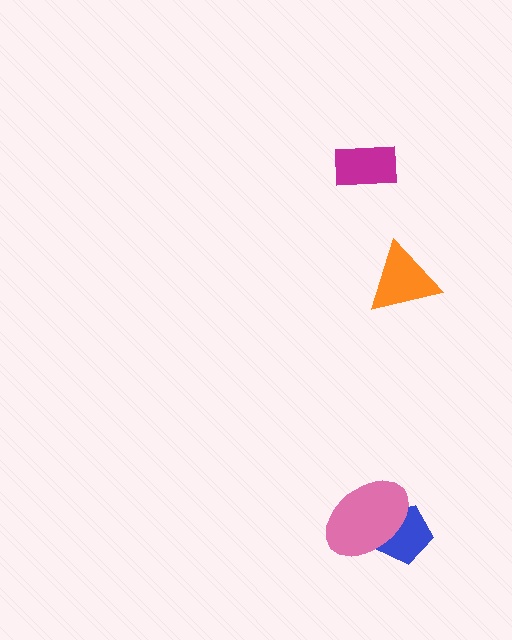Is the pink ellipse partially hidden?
No, no other shape covers it.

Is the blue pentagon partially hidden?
Yes, it is partially covered by another shape.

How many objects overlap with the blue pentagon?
1 object overlaps with the blue pentagon.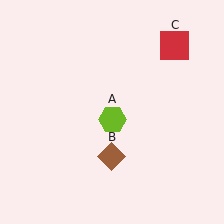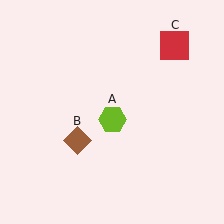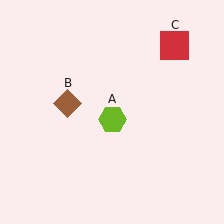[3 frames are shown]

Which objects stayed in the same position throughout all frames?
Lime hexagon (object A) and red square (object C) remained stationary.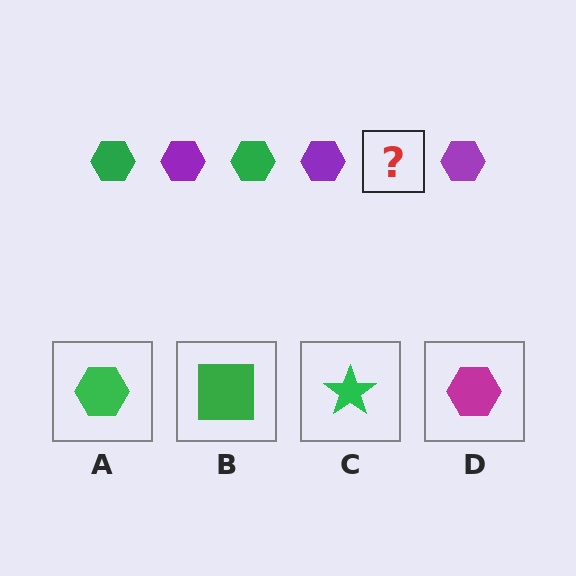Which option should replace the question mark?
Option A.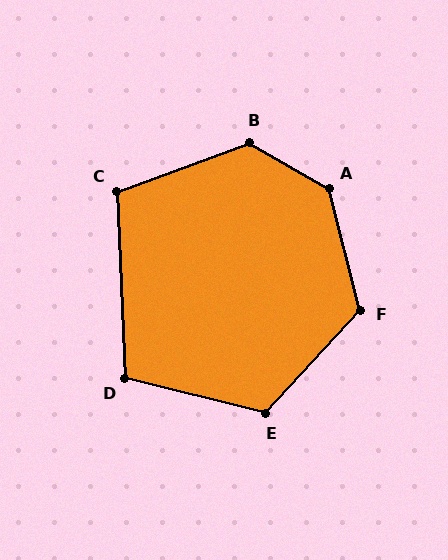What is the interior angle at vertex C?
Approximately 107 degrees (obtuse).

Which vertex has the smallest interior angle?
D, at approximately 107 degrees.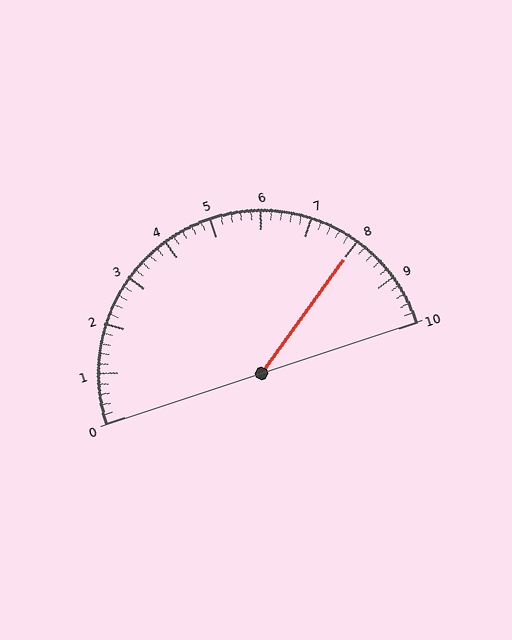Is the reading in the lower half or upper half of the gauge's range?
The reading is in the upper half of the range (0 to 10).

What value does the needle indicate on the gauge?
The needle indicates approximately 8.0.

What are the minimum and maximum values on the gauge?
The gauge ranges from 0 to 10.